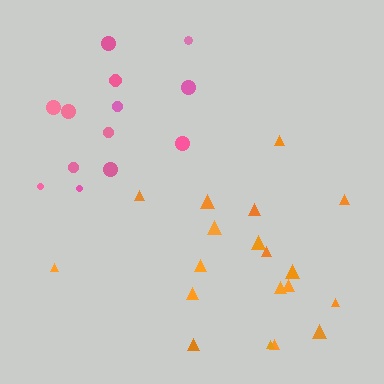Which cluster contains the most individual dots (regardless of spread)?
Orange (19).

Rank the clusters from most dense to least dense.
pink, orange.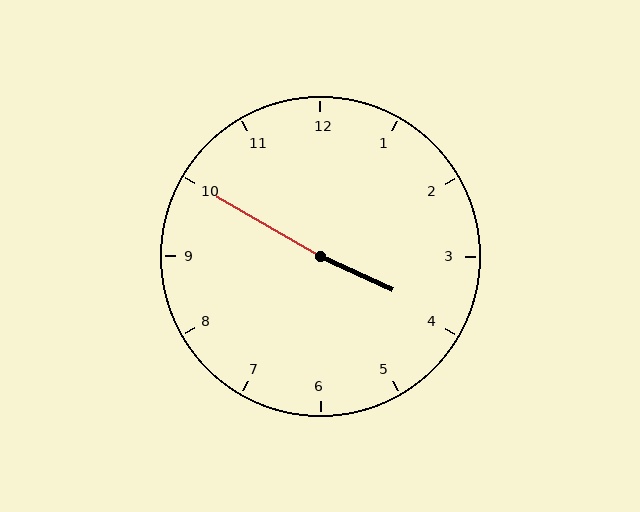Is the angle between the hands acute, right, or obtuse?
It is obtuse.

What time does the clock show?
3:50.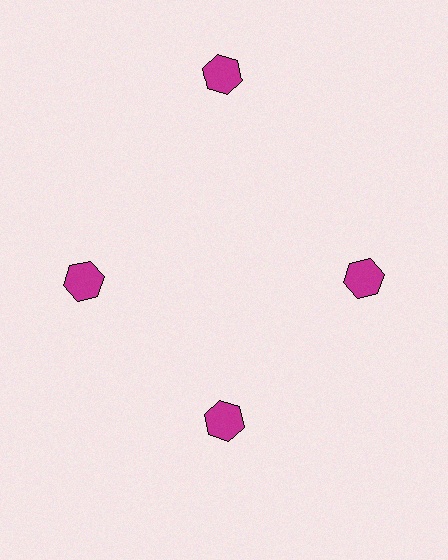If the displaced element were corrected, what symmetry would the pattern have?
It would have 4-fold rotational symmetry — the pattern would map onto itself every 90 degrees.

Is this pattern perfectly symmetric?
No. The 4 magenta hexagons are arranged in a ring, but one element near the 12 o'clock position is pushed outward from the center, breaking the 4-fold rotational symmetry.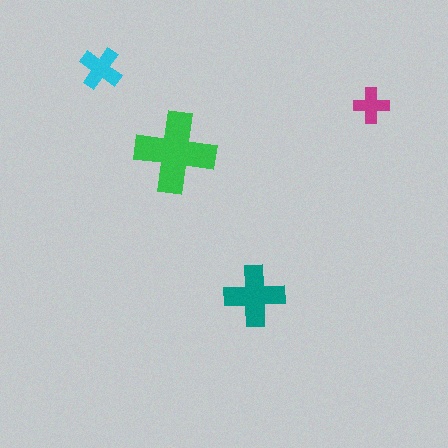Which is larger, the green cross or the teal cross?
The green one.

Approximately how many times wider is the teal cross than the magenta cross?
About 1.5 times wider.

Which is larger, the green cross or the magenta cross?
The green one.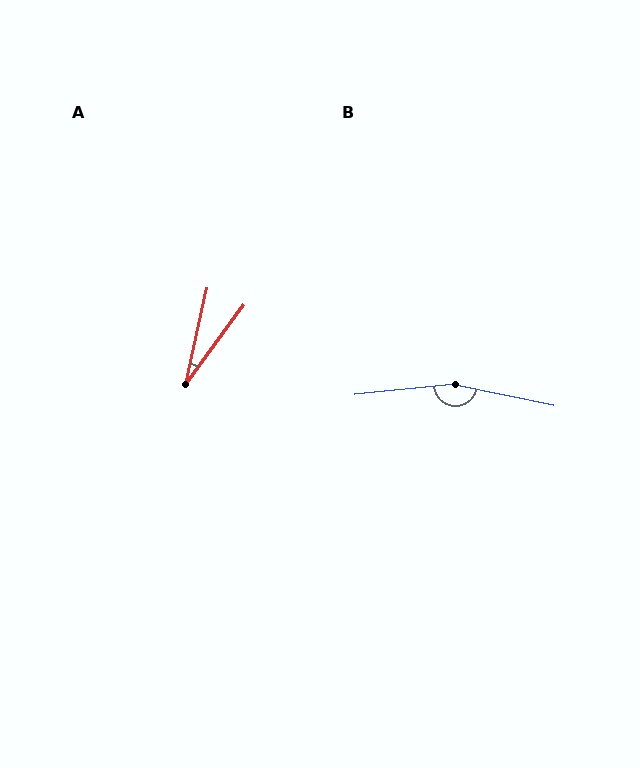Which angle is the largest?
B, at approximately 162 degrees.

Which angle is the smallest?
A, at approximately 24 degrees.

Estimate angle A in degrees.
Approximately 24 degrees.